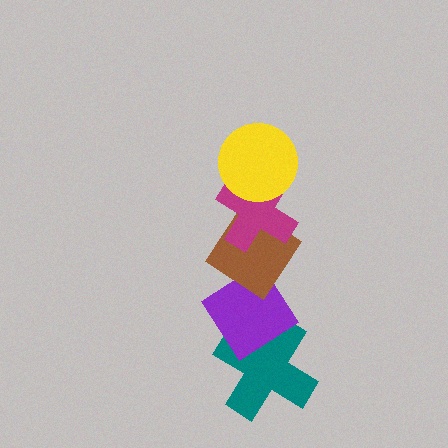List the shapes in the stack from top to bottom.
From top to bottom: the yellow circle, the magenta cross, the brown diamond, the purple diamond, the teal cross.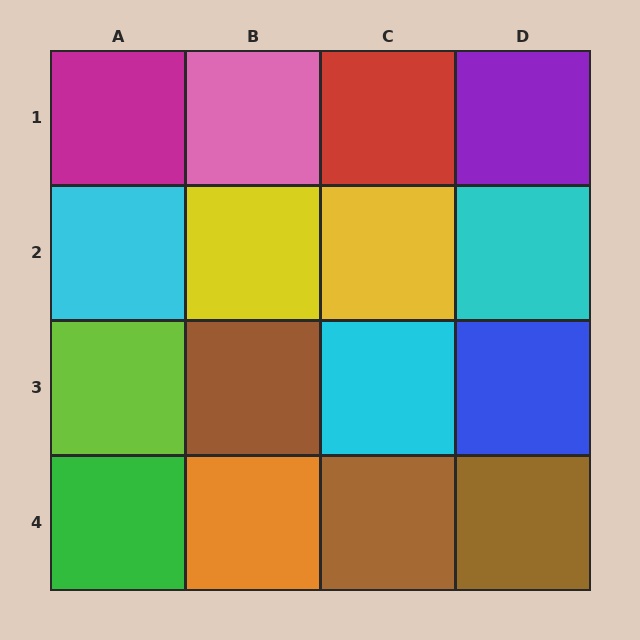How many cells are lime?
1 cell is lime.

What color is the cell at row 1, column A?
Magenta.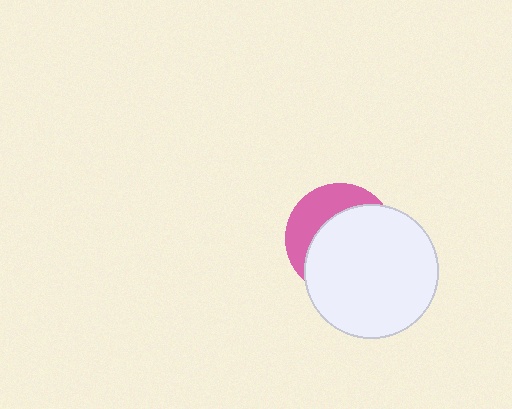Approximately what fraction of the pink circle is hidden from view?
Roughly 65% of the pink circle is hidden behind the white circle.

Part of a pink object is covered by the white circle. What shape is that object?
It is a circle.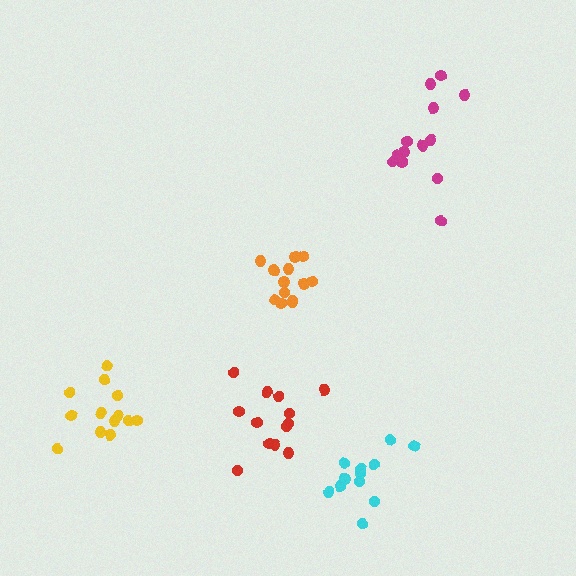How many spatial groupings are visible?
There are 5 spatial groupings.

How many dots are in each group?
Group 1: 13 dots, Group 2: 13 dots, Group 3: 12 dots, Group 4: 13 dots, Group 5: 13 dots (64 total).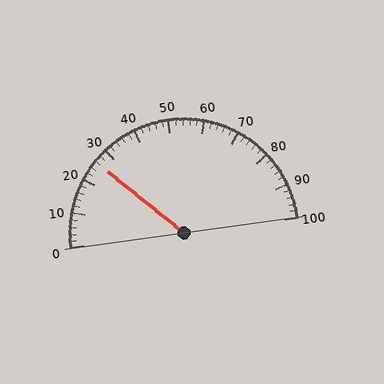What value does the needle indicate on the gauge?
The needle indicates approximately 26.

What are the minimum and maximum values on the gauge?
The gauge ranges from 0 to 100.